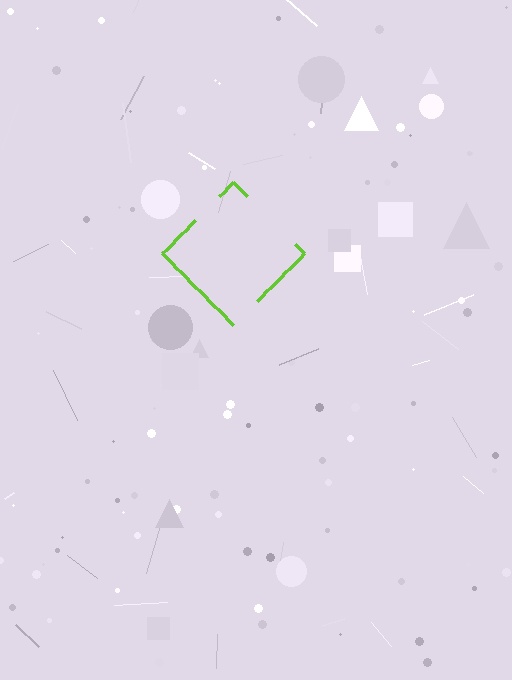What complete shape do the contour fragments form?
The contour fragments form a diamond.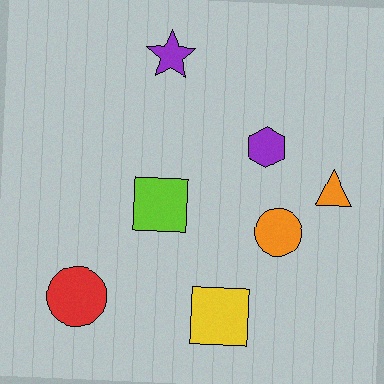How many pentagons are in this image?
There are no pentagons.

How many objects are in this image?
There are 7 objects.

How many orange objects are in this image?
There are 2 orange objects.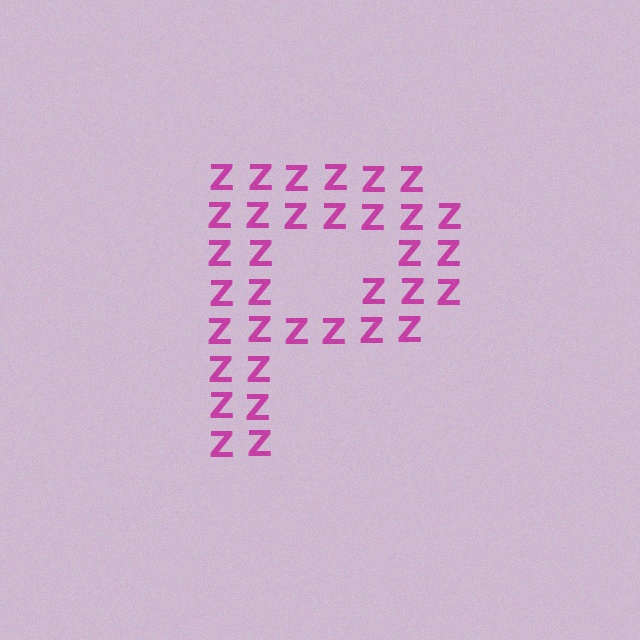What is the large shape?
The large shape is the letter P.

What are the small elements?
The small elements are letter Z's.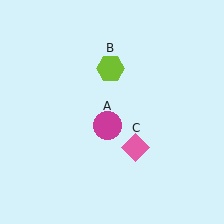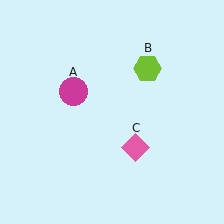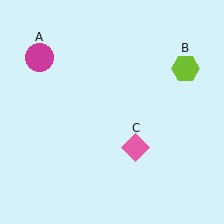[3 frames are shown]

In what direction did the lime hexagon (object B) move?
The lime hexagon (object B) moved right.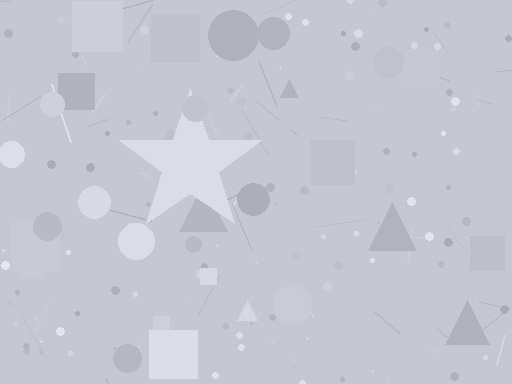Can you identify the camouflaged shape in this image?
The camouflaged shape is a star.